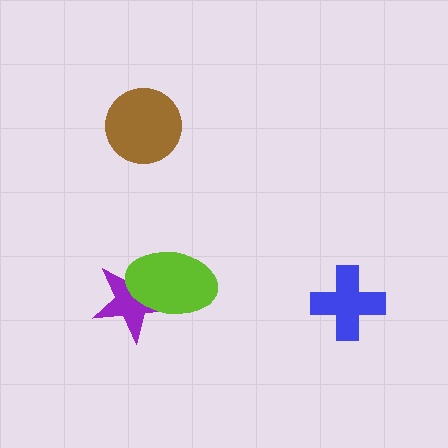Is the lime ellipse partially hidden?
No, no other shape covers it.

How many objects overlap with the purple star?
1 object overlaps with the purple star.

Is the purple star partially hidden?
Yes, it is partially covered by another shape.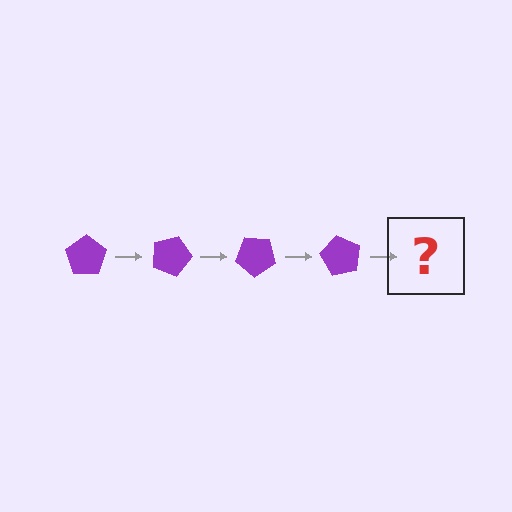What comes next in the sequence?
The next element should be a purple pentagon rotated 80 degrees.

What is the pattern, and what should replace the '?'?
The pattern is that the pentagon rotates 20 degrees each step. The '?' should be a purple pentagon rotated 80 degrees.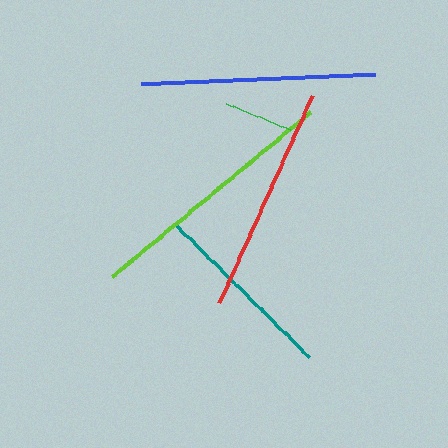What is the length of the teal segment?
The teal segment is approximately 190 pixels long.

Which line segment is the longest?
The lime line is the longest at approximately 258 pixels.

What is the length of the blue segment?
The blue segment is approximately 234 pixels long.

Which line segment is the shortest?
The green line is the shortest at approximately 70 pixels.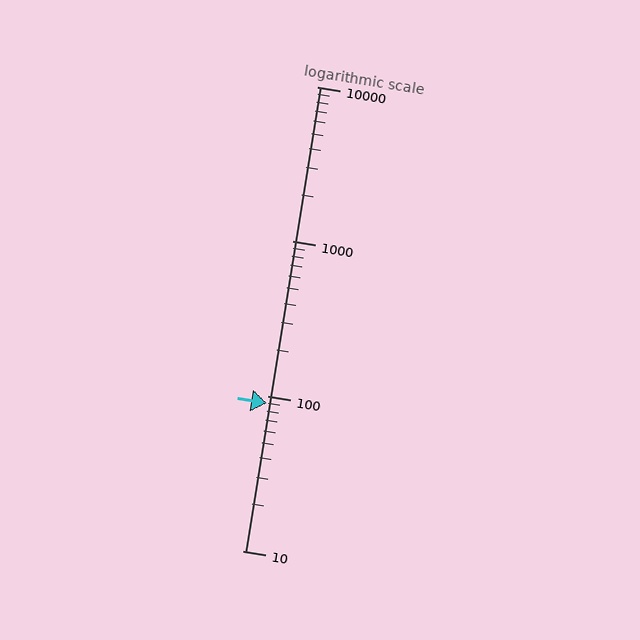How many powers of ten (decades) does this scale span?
The scale spans 3 decades, from 10 to 10000.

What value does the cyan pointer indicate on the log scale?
The pointer indicates approximately 90.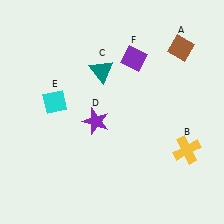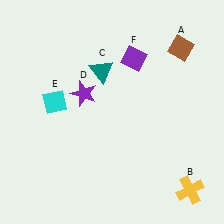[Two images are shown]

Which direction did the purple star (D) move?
The purple star (D) moved up.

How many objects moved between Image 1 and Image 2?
2 objects moved between the two images.